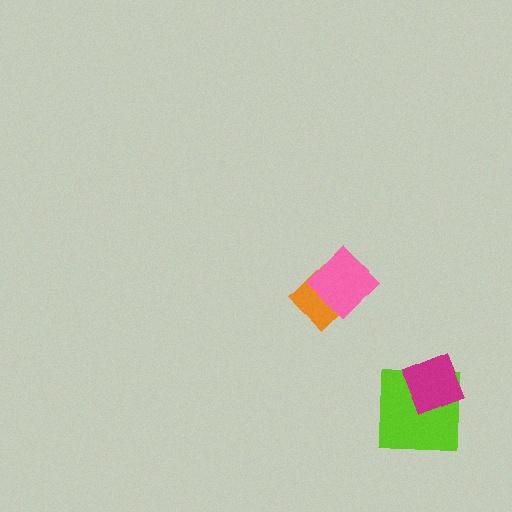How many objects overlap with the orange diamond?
1 object overlaps with the orange diamond.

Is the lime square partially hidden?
Yes, it is partially covered by another shape.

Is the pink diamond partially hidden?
No, no other shape covers it.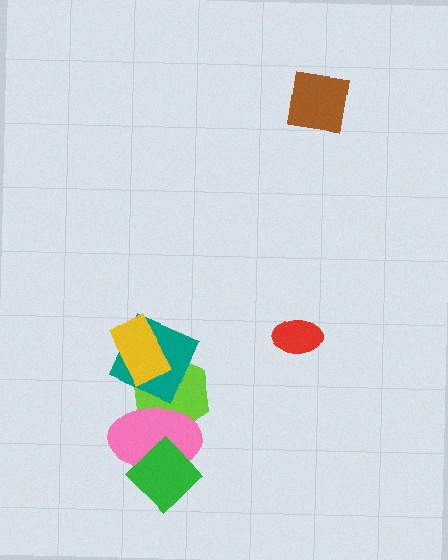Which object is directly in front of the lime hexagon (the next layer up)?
The pink ellipse is directly in front of the lime hexagon.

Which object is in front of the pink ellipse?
The green diamond is in front of the pink ellipse.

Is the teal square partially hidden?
Yes, it is partially covered by another shape.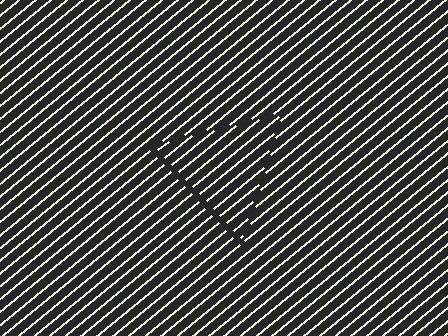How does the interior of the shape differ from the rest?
The interior of the shape contains the same grating, shifted by half a period — the contour is defined by the phase discontinuity where line-ends from the inner and outer gratings abut.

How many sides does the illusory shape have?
3 sides — the line-ends trace a triangle.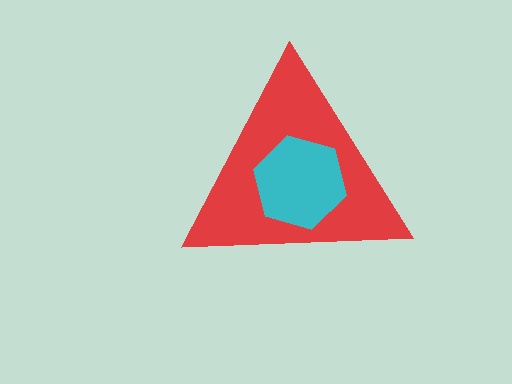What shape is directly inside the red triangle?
The cyan hexagon.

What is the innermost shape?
The cyan hexagon.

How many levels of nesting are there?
2.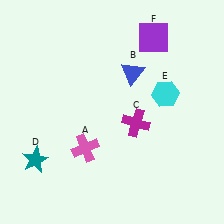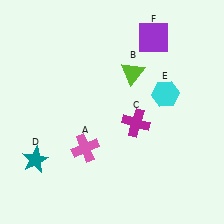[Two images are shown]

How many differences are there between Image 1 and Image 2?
There is 1 difference between the two images.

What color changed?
The triangle (B) changed from blue in Image 1 to lime in Image 2.